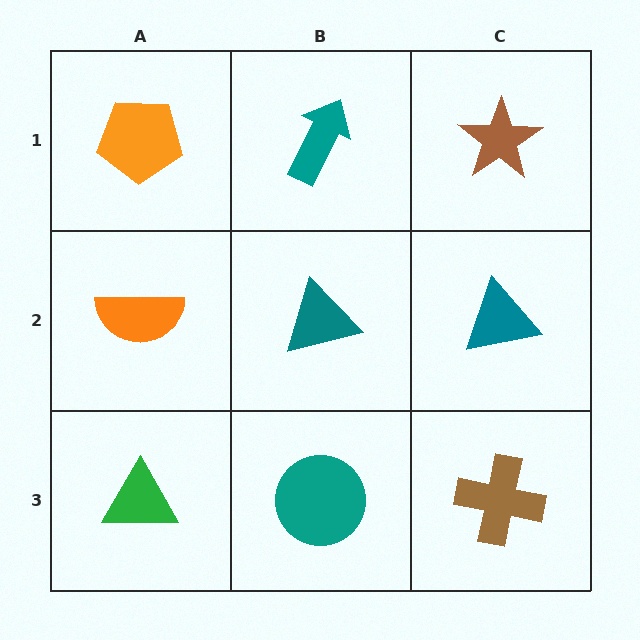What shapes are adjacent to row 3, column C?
A teal triangle (row 2, column C), a teal circle (row 3, column B).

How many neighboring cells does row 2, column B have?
4.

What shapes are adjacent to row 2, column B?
A teal arrow (row 1, column B), a teal circle (row 3, column B), an orange semicircle (row 2, column A), a teal triangle (row 2, column C).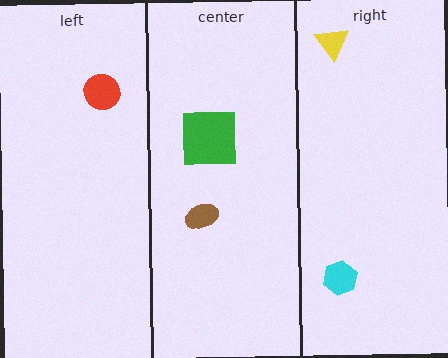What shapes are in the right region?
The yellow triangle, the cyan hexagon.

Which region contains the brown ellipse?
The center region.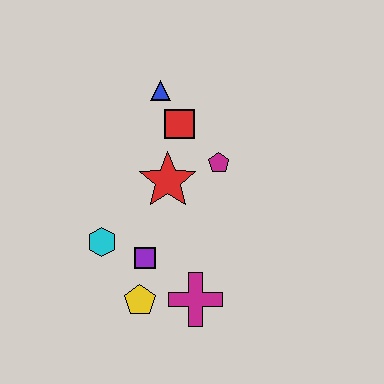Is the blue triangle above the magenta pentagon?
Yes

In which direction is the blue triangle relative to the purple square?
The blue triangle is above the purple square.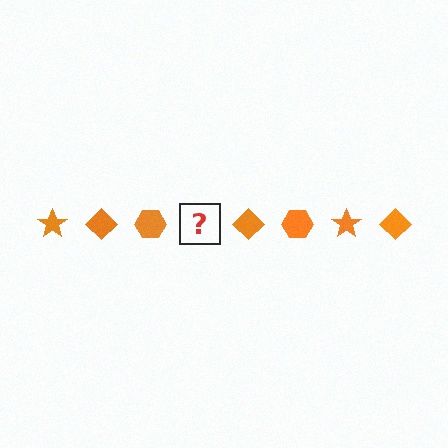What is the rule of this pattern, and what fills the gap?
The rule is that the pattern cycles through star, diamond, hexagon shapes in orange. The gap should be filled with an orange star.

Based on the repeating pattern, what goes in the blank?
The blank should be an orange star.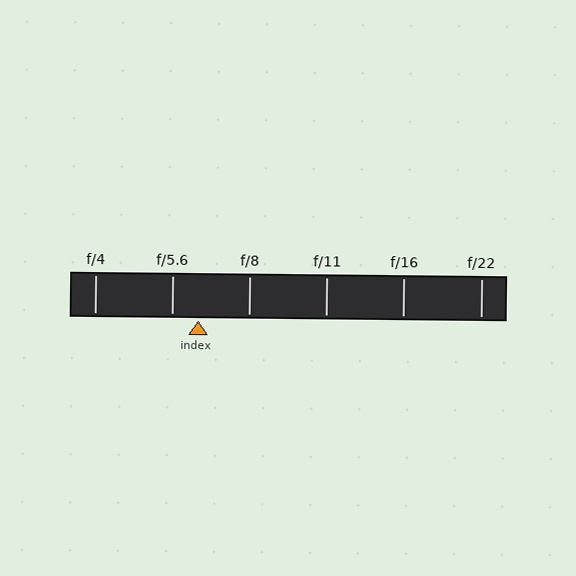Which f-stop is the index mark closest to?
The index mark is closest to f/5.6.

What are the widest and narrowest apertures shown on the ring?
The widest aperture shown is f/4 and the narrowest is f/22.